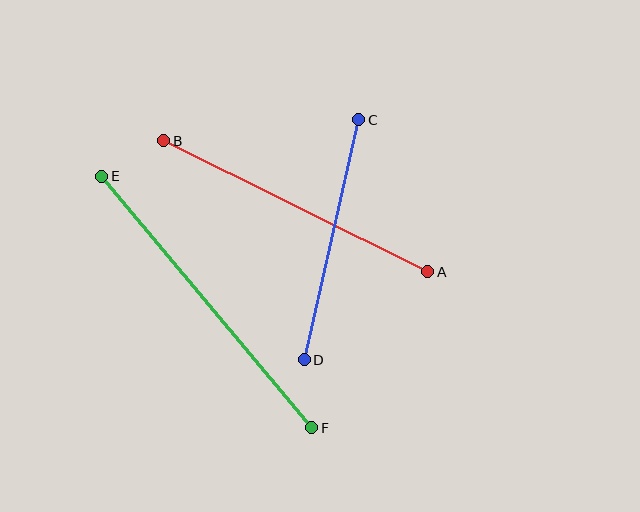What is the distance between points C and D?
The distance is approximately 246 pixels.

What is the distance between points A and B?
The distance is approximately 295 pixels.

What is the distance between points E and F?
The distance is approximately 328 pixels.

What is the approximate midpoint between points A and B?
The midpoint is at approximately (296, 206) pixels.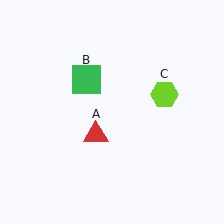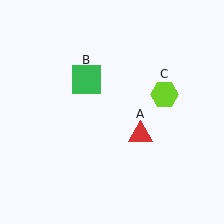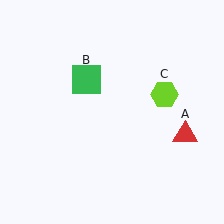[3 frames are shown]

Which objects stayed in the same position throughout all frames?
Green square (object B) and lime hexagon (object C) remained stationary.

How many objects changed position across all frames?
1 object changed position: red triangle (object A).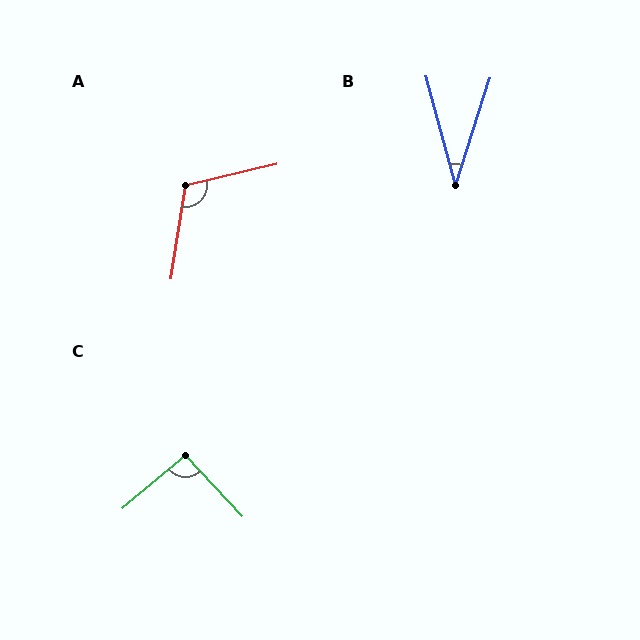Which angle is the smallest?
B, at approximately 33 degrees.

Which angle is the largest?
A, at approximately 112 degrees.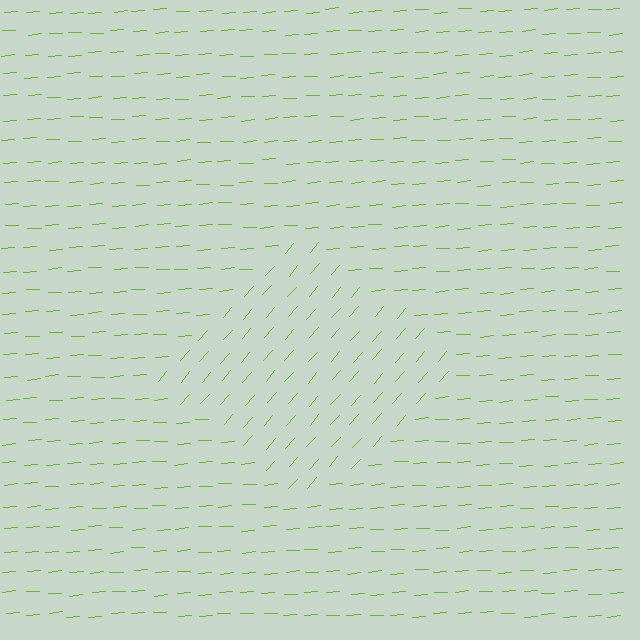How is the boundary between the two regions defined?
The boundary is defined purely by a change in line orientation (approximately 45 degrees difference). All lines are the same color and thickness.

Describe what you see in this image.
The image is filled with small lime line segments. A diamond region in the image has lines oriented differently from the surrounding lines, creating a visible texture boundary.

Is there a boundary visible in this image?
Yes, there is a texture boundary formed by a change in line orientation.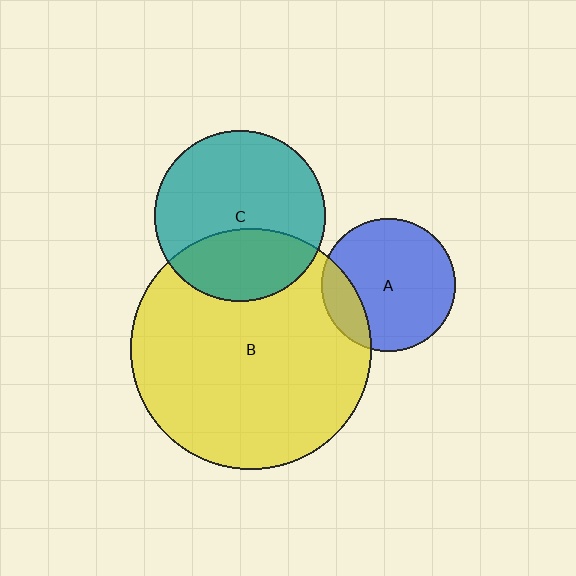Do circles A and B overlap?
Yes.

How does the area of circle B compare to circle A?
Approximately 3.3 times.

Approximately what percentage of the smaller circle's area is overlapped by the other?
Approximately 20%.